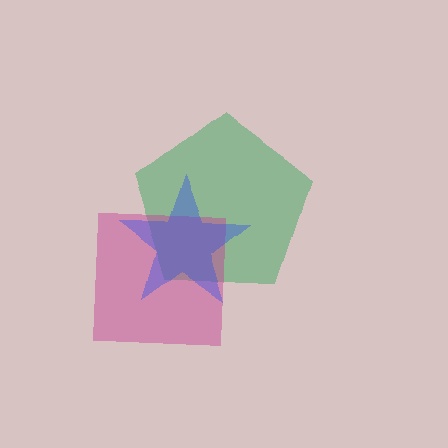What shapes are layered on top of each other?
The layered shapes are: a green pentagon, a magenta square, a blue star.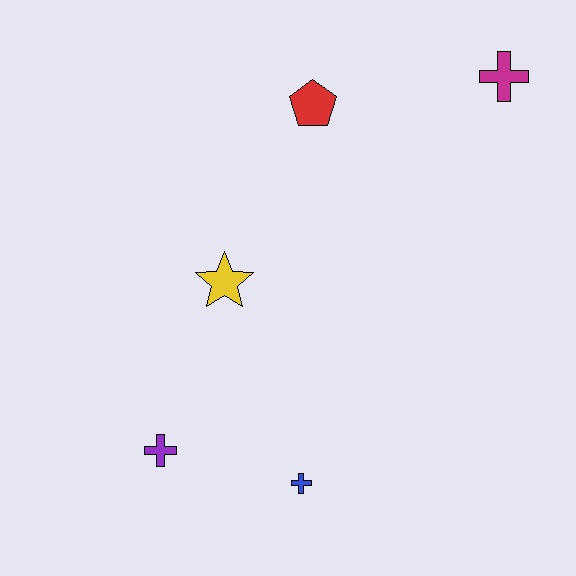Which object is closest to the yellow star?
The purple cross is closest to the yellow star.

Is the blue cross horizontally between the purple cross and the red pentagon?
Yes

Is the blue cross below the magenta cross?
Yes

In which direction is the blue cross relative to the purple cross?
The blue cross is to the right of the purple cross.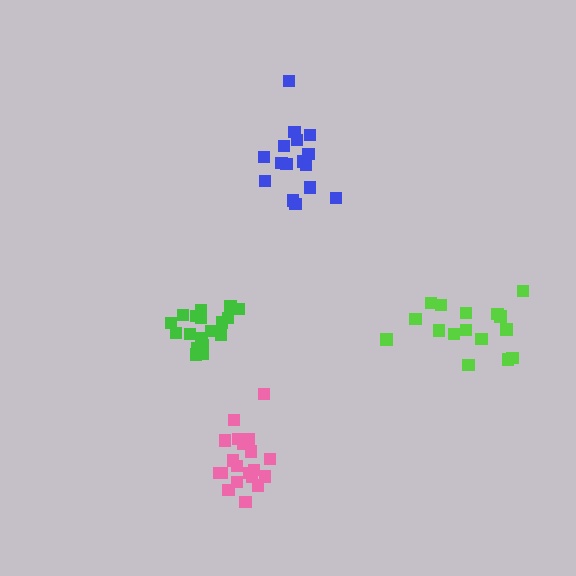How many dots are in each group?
Group 1: 18 dots, Group 2: 16 dots, Group 3: 16 dots, Group 4: 20 dots (70 total).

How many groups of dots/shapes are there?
There are 4 groups.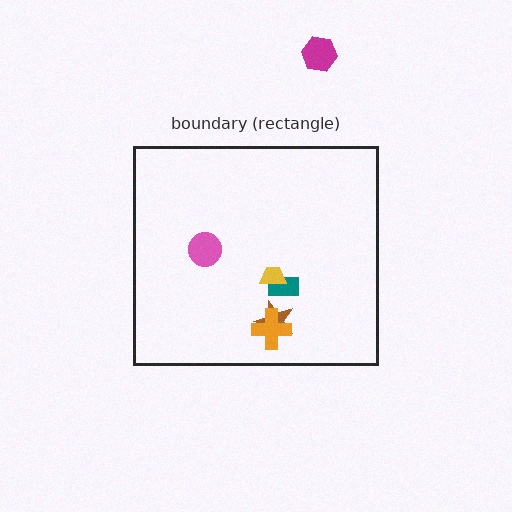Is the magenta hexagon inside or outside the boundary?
Outside.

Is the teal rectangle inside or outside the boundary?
Inside.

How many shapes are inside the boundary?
5 inside, 1 outside.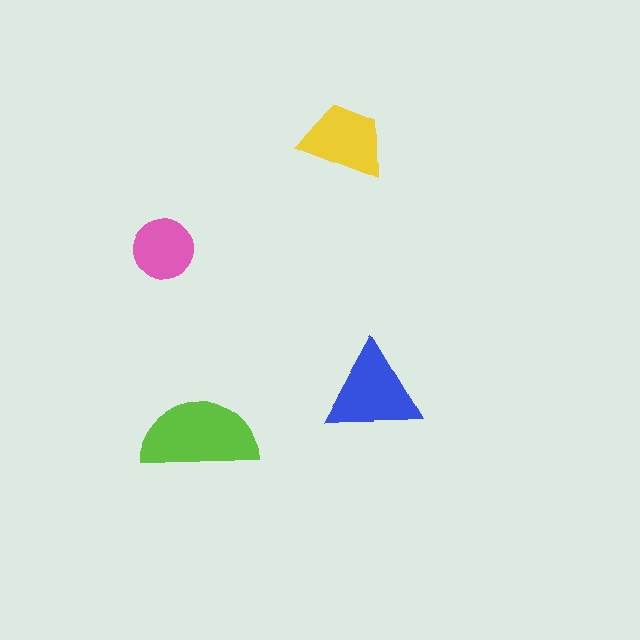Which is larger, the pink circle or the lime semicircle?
The lime semicircle.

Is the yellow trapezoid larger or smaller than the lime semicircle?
Smaller.